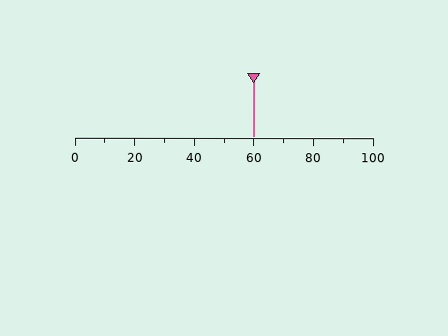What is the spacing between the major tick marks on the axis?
The major ticks are spaced 20 apart.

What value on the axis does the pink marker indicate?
The marker indicates approximately 60.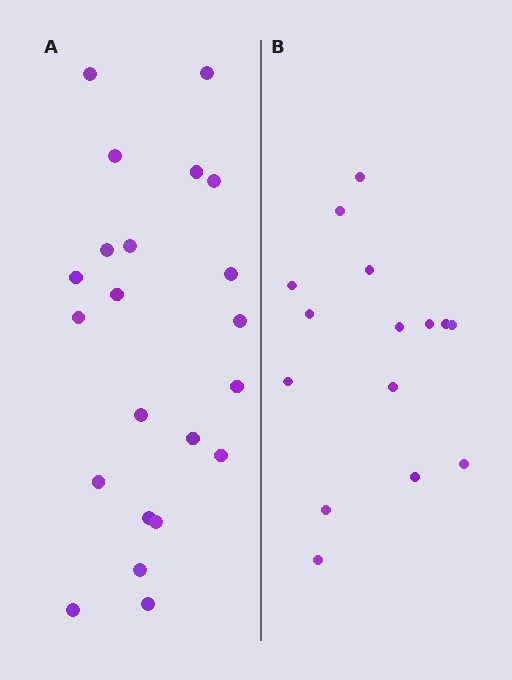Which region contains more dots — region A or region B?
Region A (the left region) has more dots.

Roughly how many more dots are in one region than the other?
Region A has roughly 8 or so more dots than region B.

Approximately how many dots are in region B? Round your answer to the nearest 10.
About 20 dots. (The exact count is 15, which rounds to 20.)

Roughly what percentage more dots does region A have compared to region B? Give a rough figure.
About 45% more.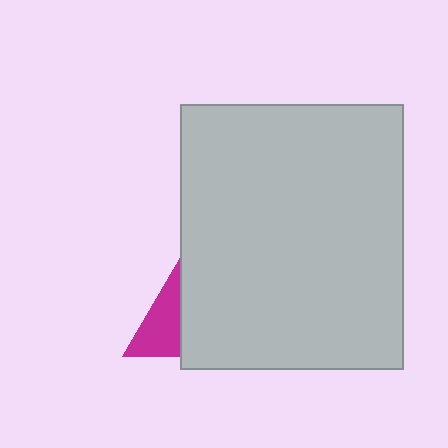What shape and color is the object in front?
The object in front is a light gray rectangle.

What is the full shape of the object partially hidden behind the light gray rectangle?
The partially hidden object is a magenta triangle.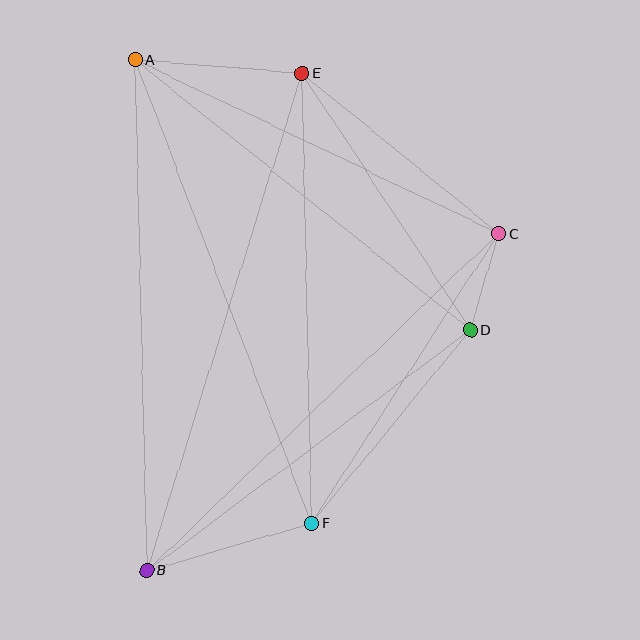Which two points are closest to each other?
Points C and D are closest to each other.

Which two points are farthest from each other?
Points B and E are farthest from each other.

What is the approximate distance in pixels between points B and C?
The distance between B and C is approximately 487 pixels.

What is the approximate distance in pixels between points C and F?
The distance between C and F is approximately 345 pixels.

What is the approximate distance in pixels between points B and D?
The distance between B and D is approximately 403 pixels.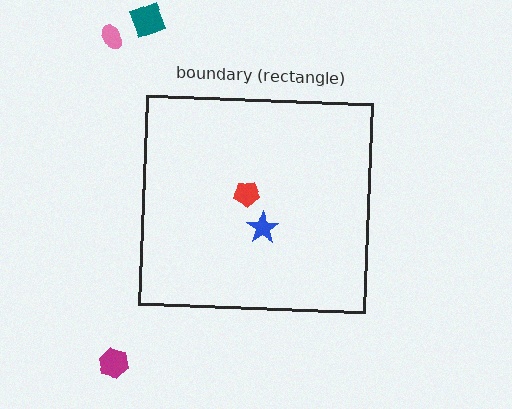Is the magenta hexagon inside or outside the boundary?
Outside.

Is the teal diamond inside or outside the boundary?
Outside.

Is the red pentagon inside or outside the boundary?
Inside.